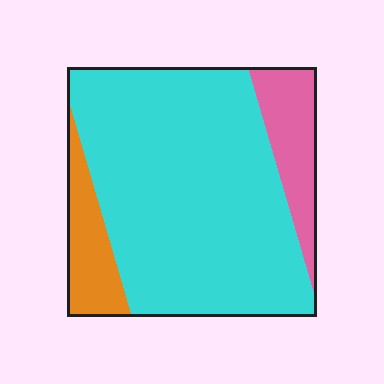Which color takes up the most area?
Cyan, at roughly 75%.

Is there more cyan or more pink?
Cyan.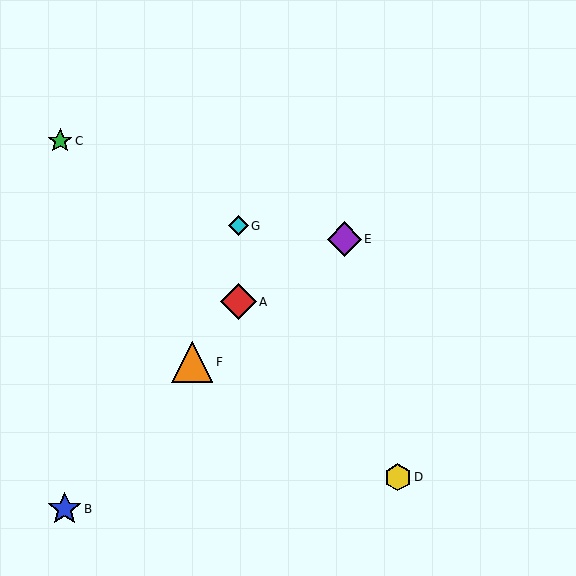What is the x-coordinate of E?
Object E is at x≈344.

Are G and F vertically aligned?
No, G is at x≈238 and F is at x≈192.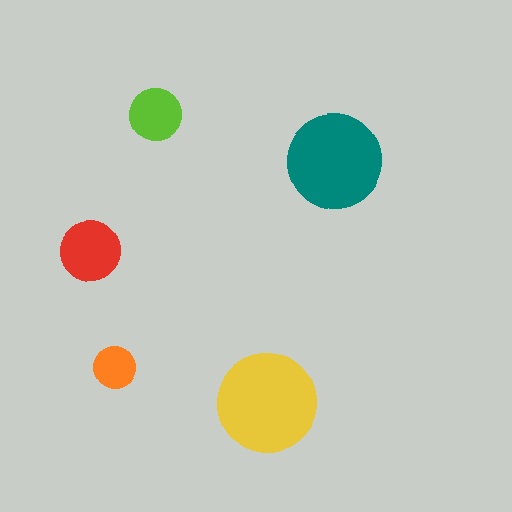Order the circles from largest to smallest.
the yellow one, the teal one, the red one, the lime one, the orange one.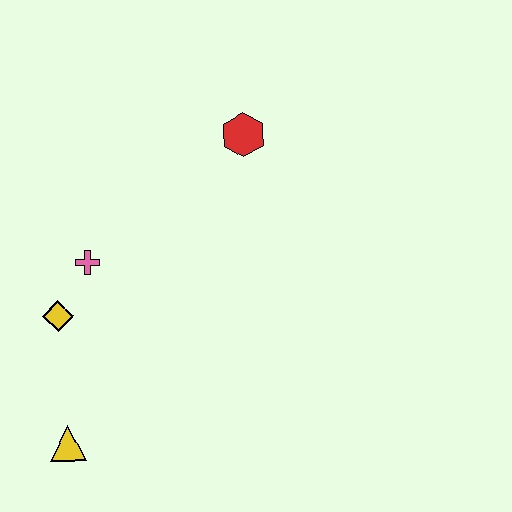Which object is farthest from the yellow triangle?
The red hexagon is farthest from the yellow triangle.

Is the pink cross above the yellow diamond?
Yes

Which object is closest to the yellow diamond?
The pink cross is closest to the yellow diamond.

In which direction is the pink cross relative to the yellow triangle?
The pink cross is above the yellow triangle.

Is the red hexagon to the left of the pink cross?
No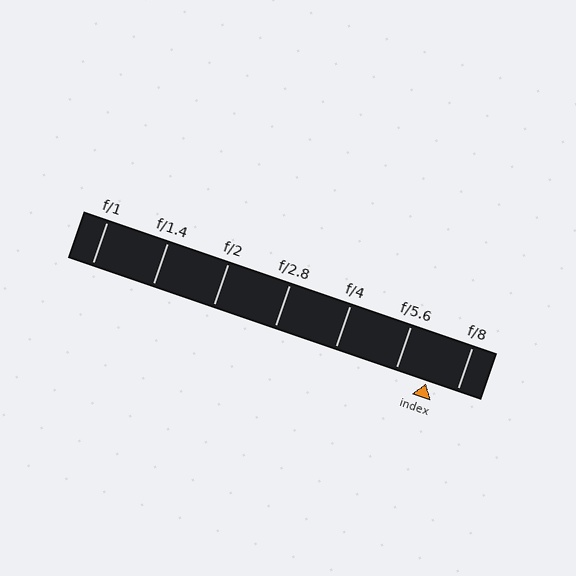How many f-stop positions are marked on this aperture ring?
There are 7 f-stop positions marked.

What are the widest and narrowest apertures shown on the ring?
The widest aperture shown is f/1 and the narrowest is f/8.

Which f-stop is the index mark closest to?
The index mark is closest to f/8.